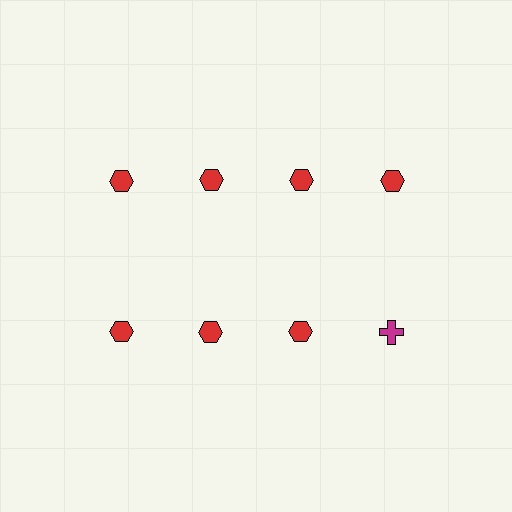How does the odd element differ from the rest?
It differs in both color (magenta instead of red) and shape (cross instead of hexagon).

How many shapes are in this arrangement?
There are 8 shapes arranged in a grid pattern.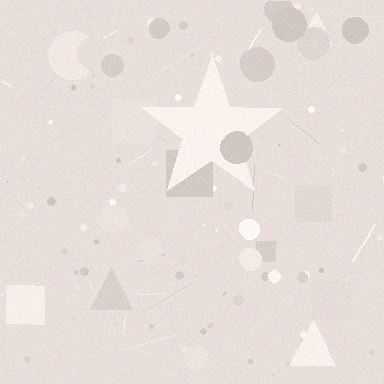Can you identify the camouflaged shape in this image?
The camouflaged shape is a star.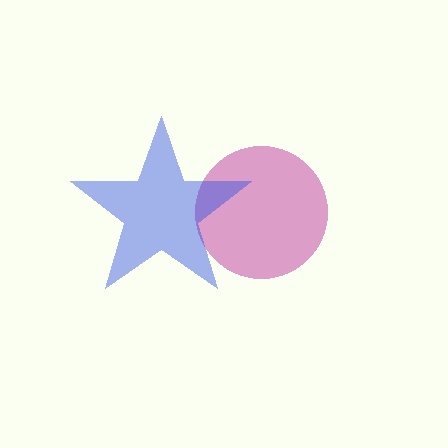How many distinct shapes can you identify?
There are 2 distinct shapes: a magenta circle, a blue star.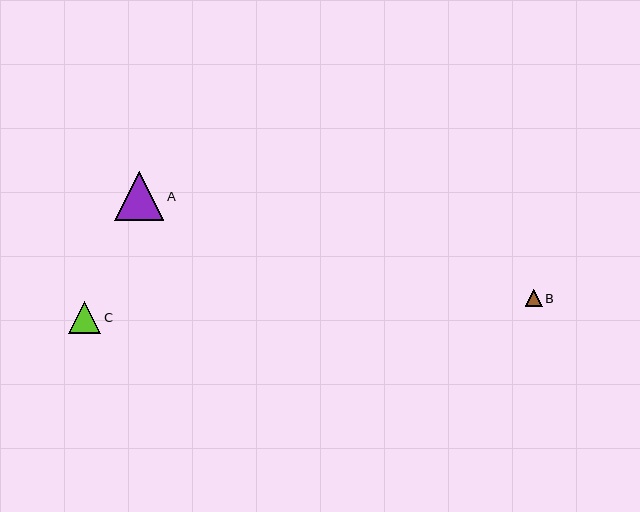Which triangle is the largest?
Triangle A is the largest with a size of approximately 49 pixels.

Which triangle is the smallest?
Triangle B is the smallest with a size of approximately 17 pixels.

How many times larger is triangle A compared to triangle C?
Triangle A is approximately 1.5 times the size of triangle C.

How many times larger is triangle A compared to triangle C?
Triangle A is approximately 1.5 times the size of triangle C.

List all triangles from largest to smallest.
From largest to smallest: A, C, B.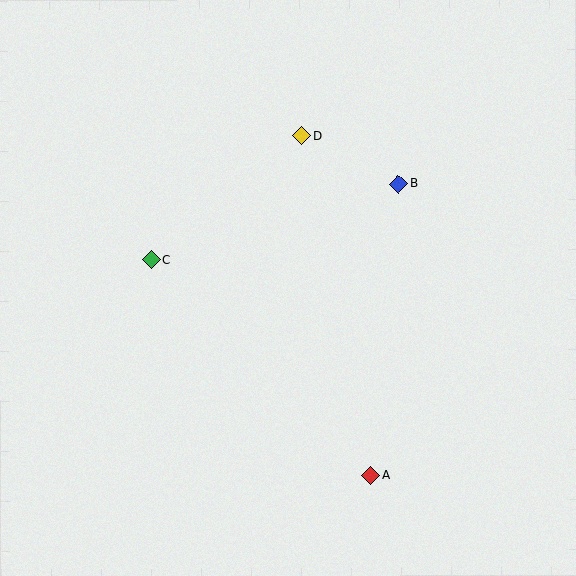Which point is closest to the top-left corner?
Point C is closest to the top-left corner.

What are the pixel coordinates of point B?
Point B is at (398, 184).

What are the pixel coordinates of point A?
Point A is at (370, 475).